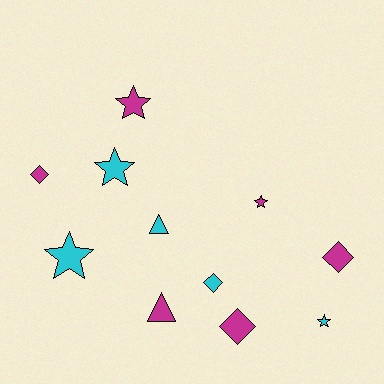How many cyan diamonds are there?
There is 1 cyan diamond.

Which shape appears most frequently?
Star, with 5 objects.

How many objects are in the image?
There are 11 objects.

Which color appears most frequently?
Magenta, with 6 objects.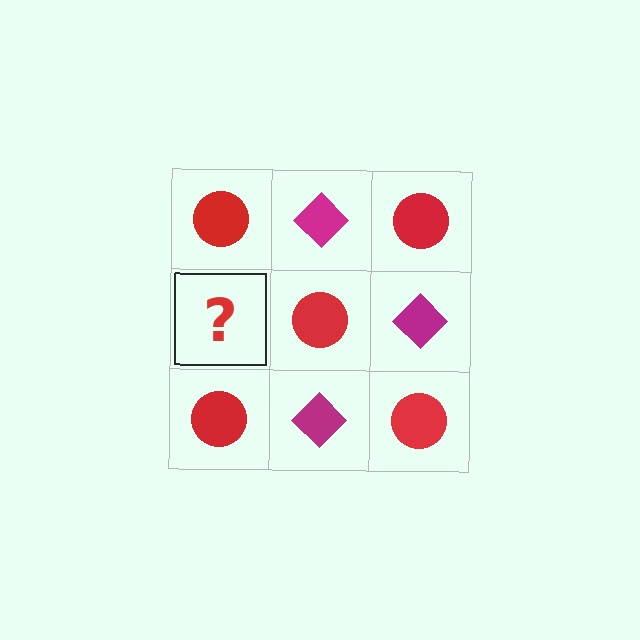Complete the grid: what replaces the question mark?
The question mark should be replaced with a magenta diamond.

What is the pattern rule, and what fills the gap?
The rule is that it alternates red circle and magenta diamond in a checkerboard pattern. The gap should be filled with a magenta diamond.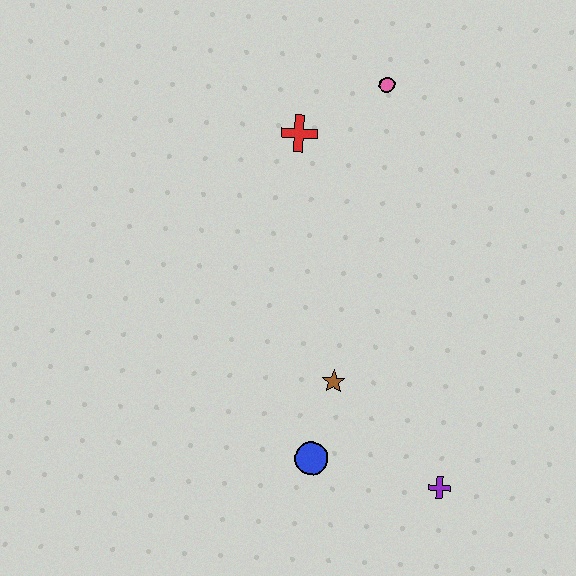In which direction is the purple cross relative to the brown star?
The purple cross is to the right of the brown star.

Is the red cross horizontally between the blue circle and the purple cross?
No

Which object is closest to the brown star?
The blue circle is closest to the brown star.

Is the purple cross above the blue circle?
No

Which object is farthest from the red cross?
The purple cross is farthest from the red cross.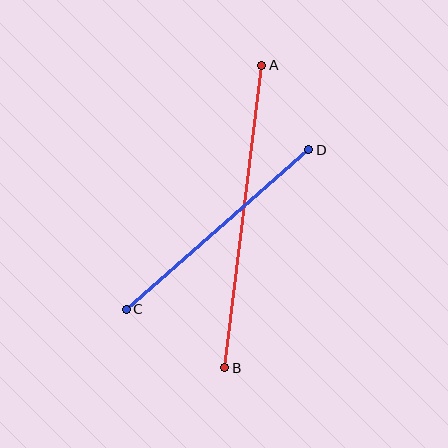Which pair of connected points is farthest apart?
Points A and B are farthest apart.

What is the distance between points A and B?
The distance is approximately 305 pixels.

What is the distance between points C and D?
The distance is approximately 242 pixels.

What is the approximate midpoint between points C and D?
The midpoint is at approximately (217, 229) pixels.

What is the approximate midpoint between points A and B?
The midpoint is at approximately (243, 216) pixels.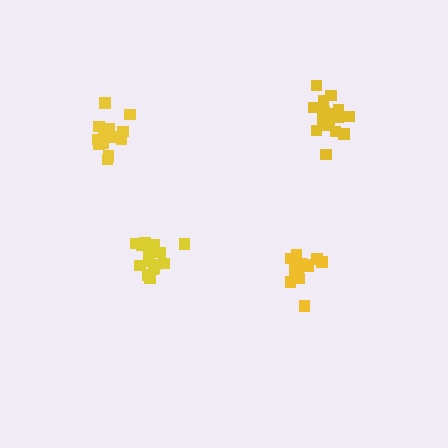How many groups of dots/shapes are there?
There are 4 groups.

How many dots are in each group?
Group 1: 20 dots, Group 2: 17 dots, Group 3: 14 dots, Group 4: 16 dots (67 total).